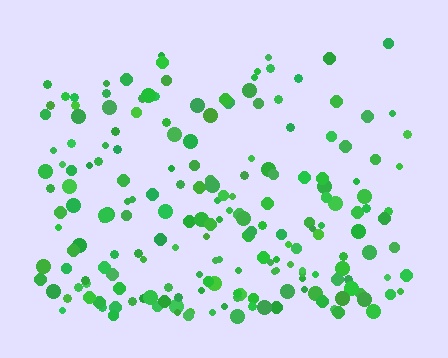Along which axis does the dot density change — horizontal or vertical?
Vertical.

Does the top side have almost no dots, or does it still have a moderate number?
Still a moderate number, just noticeably fewer than the bottom.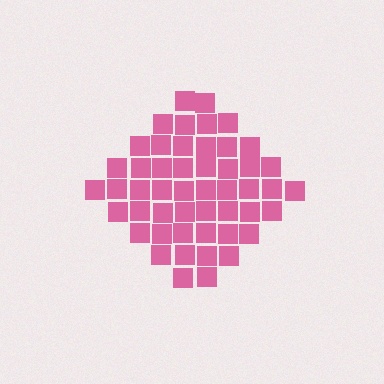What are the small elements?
The small elements are squares.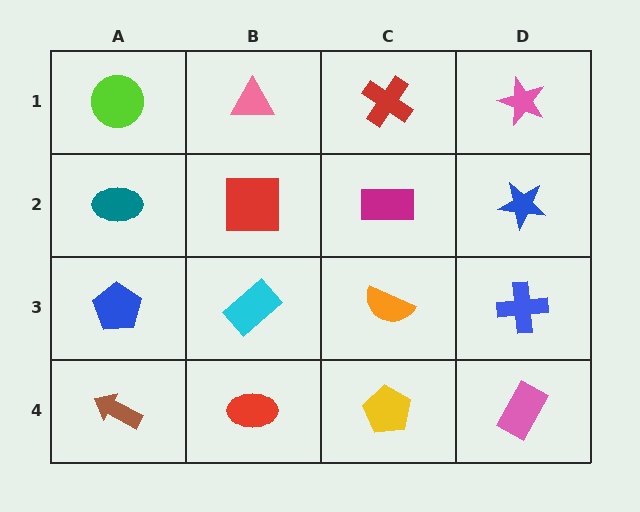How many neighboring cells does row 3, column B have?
4.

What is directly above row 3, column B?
A red square.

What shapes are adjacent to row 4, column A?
A blue pentagon (row 3, column A), a red ellipse (row 4, column B).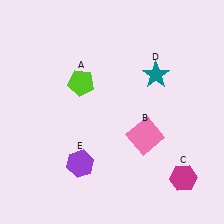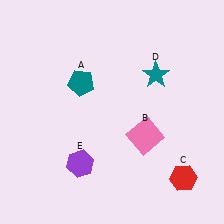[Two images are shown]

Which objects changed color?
A changed from lime to teal. C changed from magenta to red.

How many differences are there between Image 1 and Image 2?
There are 2 differences between the two images.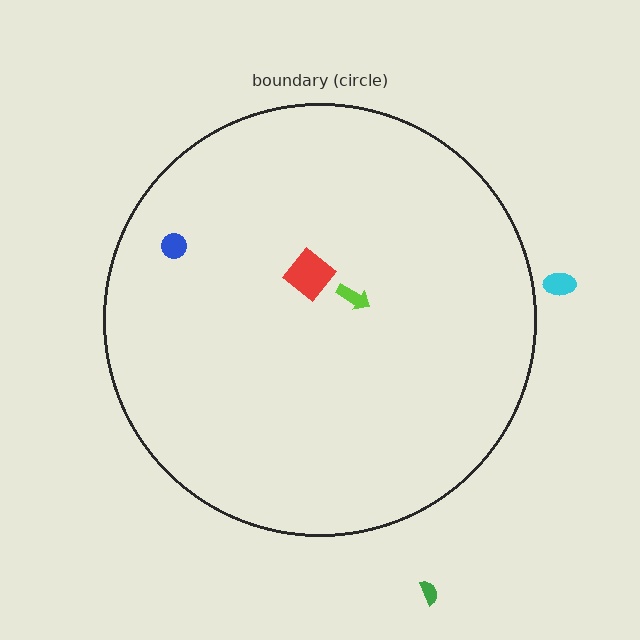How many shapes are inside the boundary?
3 inside, 2 outside.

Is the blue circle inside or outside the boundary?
Inside.